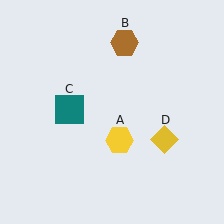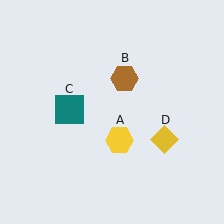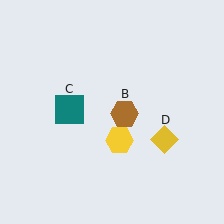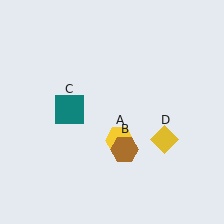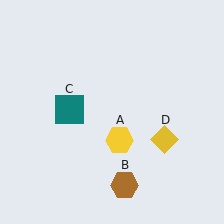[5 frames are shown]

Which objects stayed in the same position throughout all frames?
Yellow hexagon (object A) and teal square (object C) and yellow diamond (object D) remained stationary.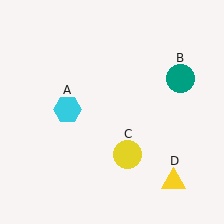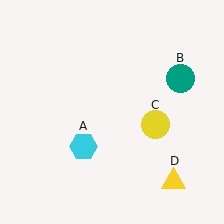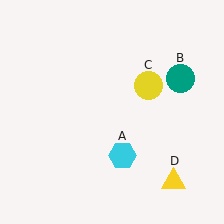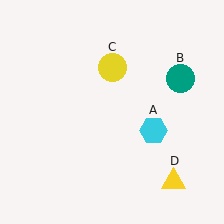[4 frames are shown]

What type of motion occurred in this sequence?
The cyan hexagon (object A), yellow circle (object C) rotated counterclockwise around the center of the scene.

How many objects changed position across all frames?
2 objects changed position: cyan hexagon (object A), yellow circle (object C).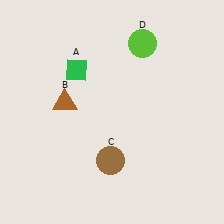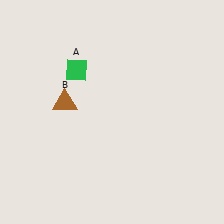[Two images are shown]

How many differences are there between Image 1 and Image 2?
There are 2 differences between the two images.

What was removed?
The lime circle (D), the brown circle (C) were removed in Image 2.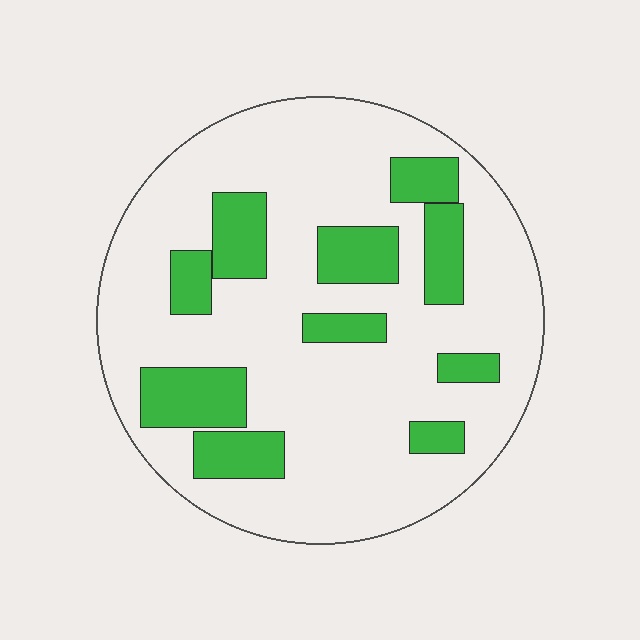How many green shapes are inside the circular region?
10.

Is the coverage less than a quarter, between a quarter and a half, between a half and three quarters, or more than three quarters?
Less than a quarter.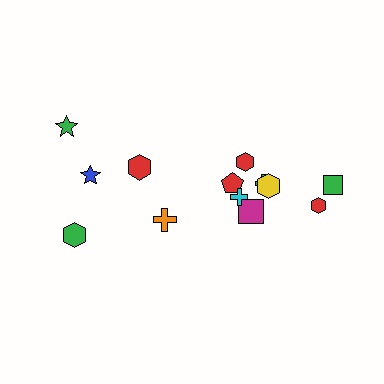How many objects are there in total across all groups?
There are 13 objects.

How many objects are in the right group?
There are 8 objects.